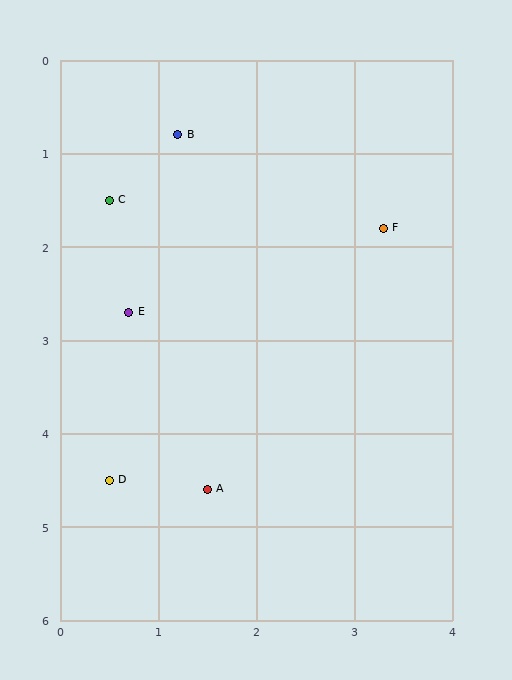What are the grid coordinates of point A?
Point A is at approximately (1.5, 4.6).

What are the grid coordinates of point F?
Point F is at approximately (3.3, 1.8).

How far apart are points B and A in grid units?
Points B and A are about 3.8 grid units apart.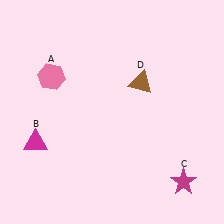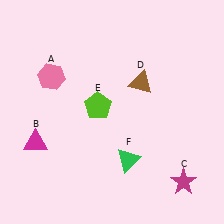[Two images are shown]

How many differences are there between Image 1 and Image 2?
There are 2 differences between the two images.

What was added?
A lime pentagon (E), a green triangle (F) were added in Image 2.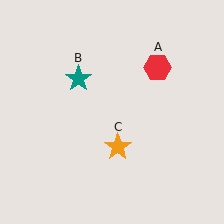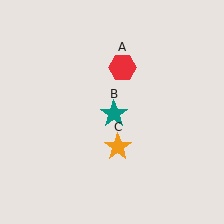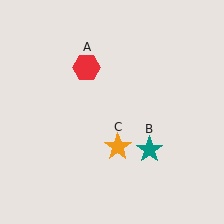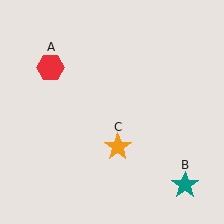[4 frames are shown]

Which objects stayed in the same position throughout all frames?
Orange star (object C) remained stationary.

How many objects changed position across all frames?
2 objects changed position: red hexagon (object A), teal star (object B).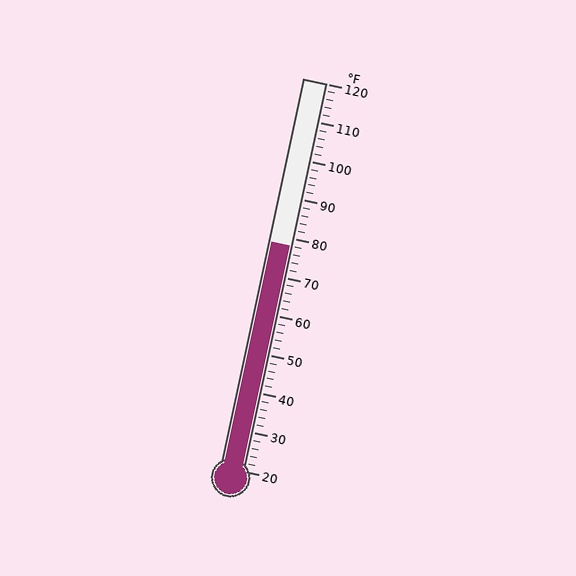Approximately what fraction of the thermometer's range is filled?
The thermometer is filled to approximately 60% of its range.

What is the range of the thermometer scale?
The thermometer scale ranges from 20°F to 120°F.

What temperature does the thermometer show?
The thermometer shows approximately 78°F.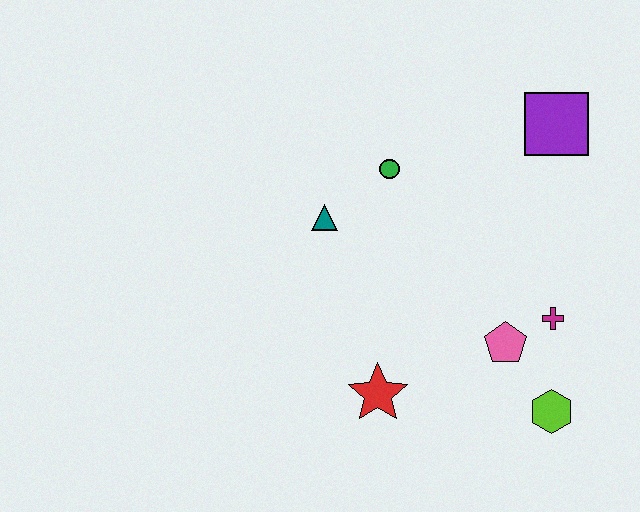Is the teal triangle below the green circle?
Yes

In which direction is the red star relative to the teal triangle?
The red star is below the teal triangle.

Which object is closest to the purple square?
The green circle is closest to the purple square.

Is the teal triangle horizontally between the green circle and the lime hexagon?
No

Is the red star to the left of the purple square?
Yes